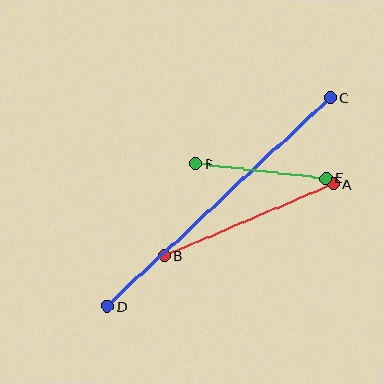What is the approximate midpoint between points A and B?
The midpoint is at approximately (249, 219) pixels.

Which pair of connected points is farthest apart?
Points C and D are farthest apart.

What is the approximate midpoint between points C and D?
The midpoint is at approximately (219, 202) pixels.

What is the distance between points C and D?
The distance is approximately 305 pixels.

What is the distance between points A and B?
The distance is approximately 184 pixels.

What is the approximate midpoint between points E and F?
The midpoint is at approximately (261, 171) pixels.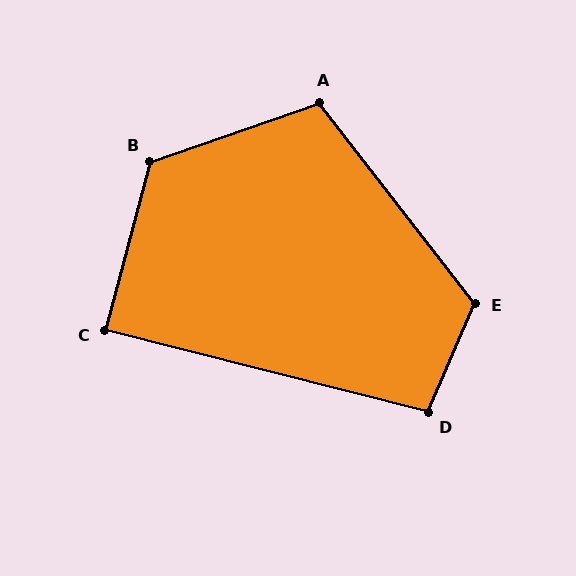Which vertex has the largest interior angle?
B, at approximately 124 degrees.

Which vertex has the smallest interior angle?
C, at approximately 90 degrees.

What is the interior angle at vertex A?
Approximately 109 degrees (obtuse).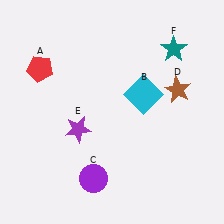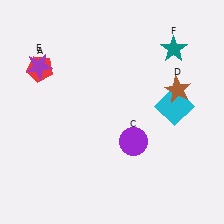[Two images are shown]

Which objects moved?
The objects that moved are: the cyan square (B), the purple circle (C), the purple star (E).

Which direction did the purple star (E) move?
The purple star (E) moved up.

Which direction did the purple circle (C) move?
The purple circle (C) moved right.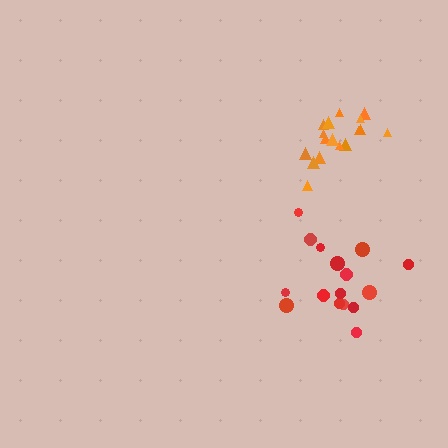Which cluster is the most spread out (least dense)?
Red.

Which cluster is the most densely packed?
Orange.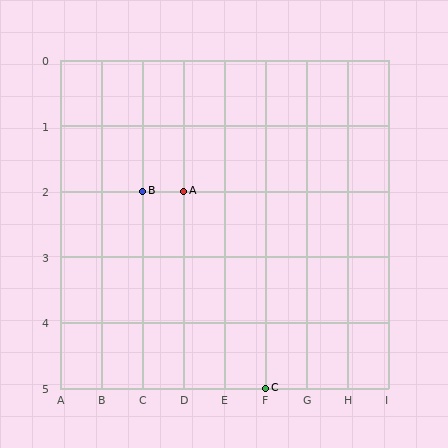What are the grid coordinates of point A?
Point A is at grid coordinates (D, 2).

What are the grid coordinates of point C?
Point C is at grid coordinates (F, 5).